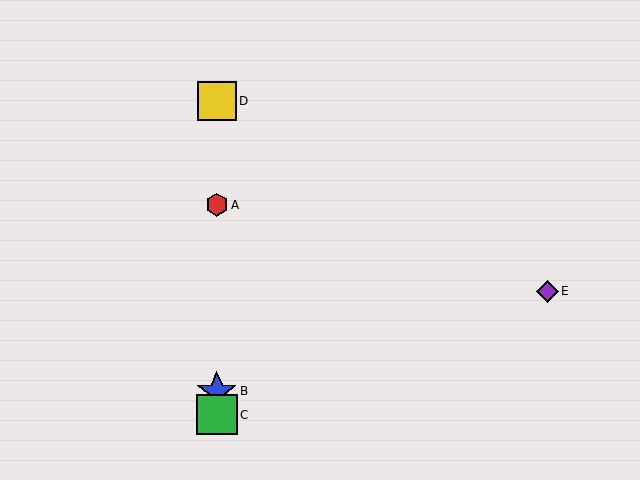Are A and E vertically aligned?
No, A is at x≈217 and E is at x≈547.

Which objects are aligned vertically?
Objects A, B, C, D are aligned vertically.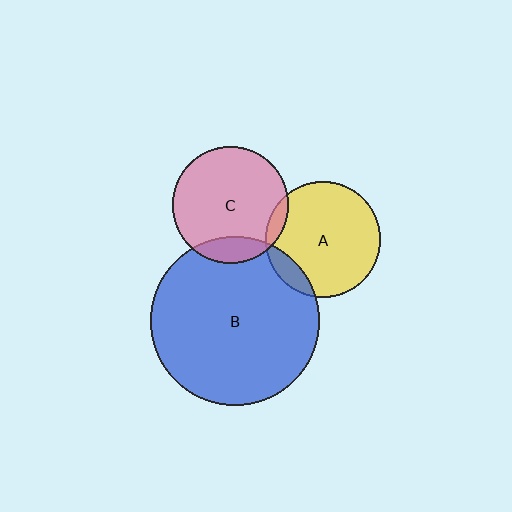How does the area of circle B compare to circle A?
Approximately 2.1 times.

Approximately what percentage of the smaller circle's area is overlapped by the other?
Approximately 15%.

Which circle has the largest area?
Circle B (blue).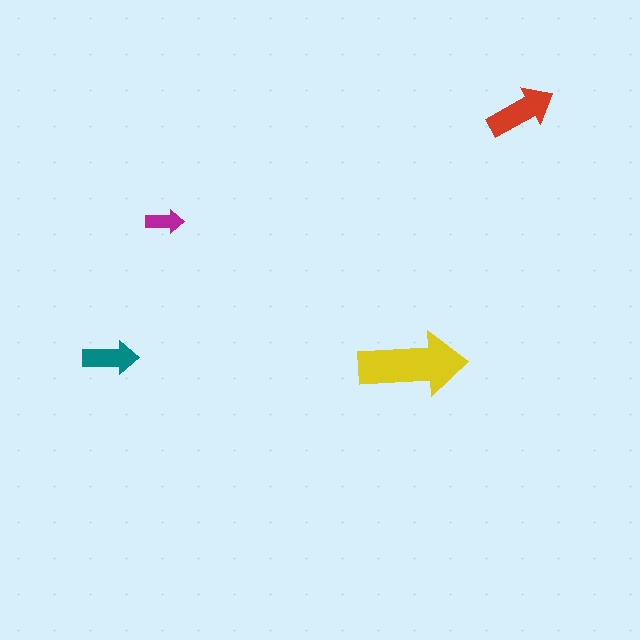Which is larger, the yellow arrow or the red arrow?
The yellow one.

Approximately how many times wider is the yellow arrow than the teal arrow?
About 2 times wider.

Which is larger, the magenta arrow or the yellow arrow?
The yellow one.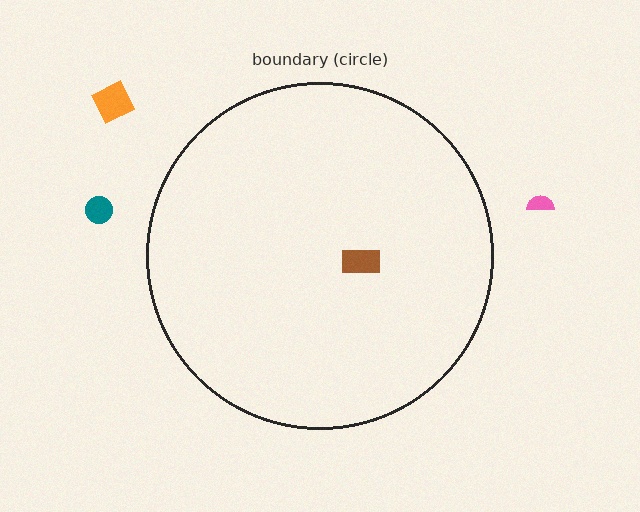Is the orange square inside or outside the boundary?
Outside.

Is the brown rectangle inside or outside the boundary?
Inside.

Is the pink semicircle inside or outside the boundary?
Outside.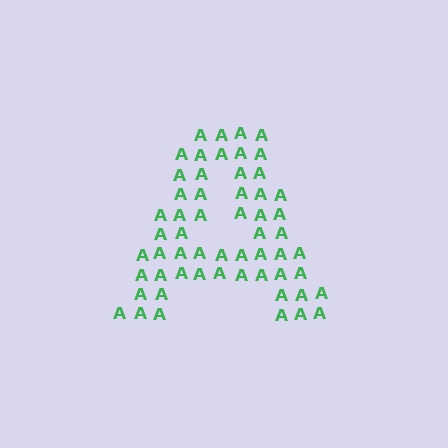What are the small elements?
The small elements are letter A's.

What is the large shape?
The large shape is the letter A.